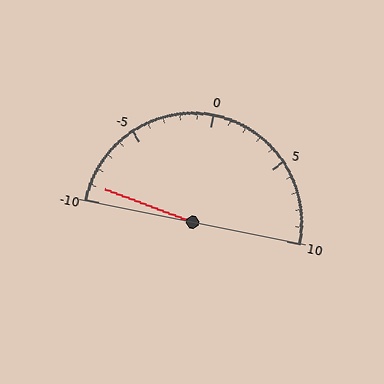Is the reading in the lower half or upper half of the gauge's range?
The reading is in the lower half of the range (-10 to 10).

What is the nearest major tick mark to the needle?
The nearest major tick mark is -10.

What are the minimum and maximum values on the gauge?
The gauge ranges from -10 to 10.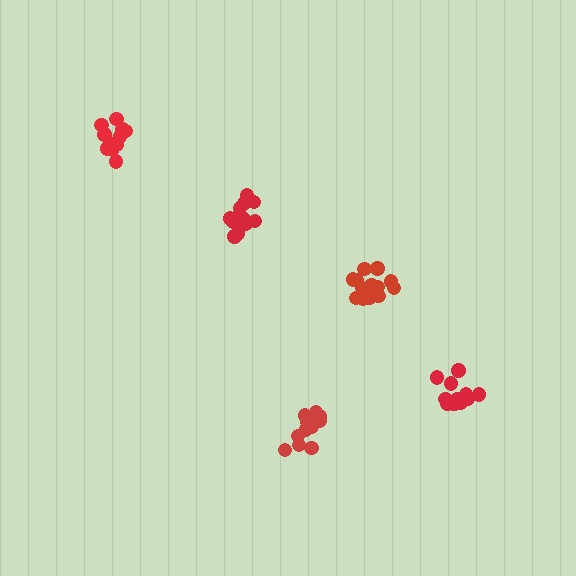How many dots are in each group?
Group 1: 15 dots, Group 2: 18 dots, Group 3: 13 dots, Group 4: 14 dots, Group 5: 15 dots (75 total).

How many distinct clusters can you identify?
There are 5 distinct clusters.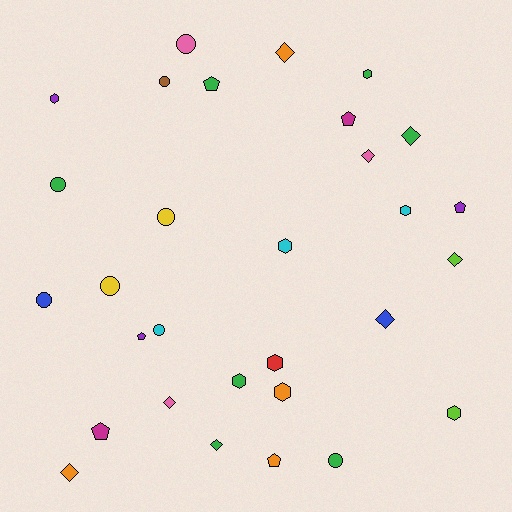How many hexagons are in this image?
There are 8 hexagons.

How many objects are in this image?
There are 30 objects.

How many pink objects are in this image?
There are 3 pink objects.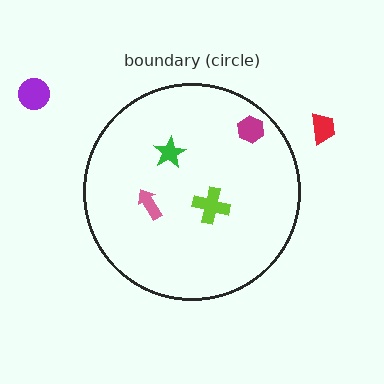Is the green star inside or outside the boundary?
Inside.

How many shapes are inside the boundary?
4 inside, 2 outside.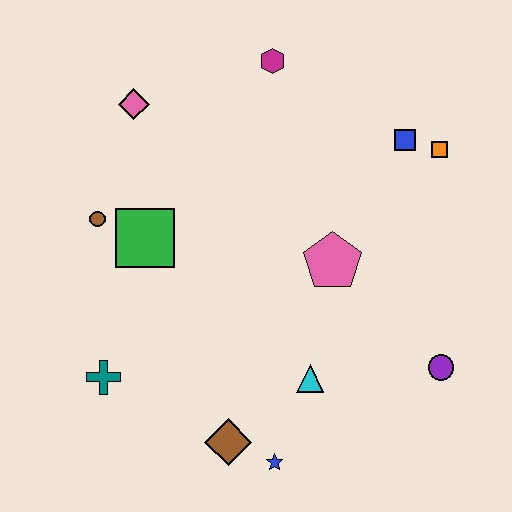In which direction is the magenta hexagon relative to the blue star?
The magenta hexagon is above the blue star.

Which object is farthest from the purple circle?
The pink diamond is farthest from the purple circle.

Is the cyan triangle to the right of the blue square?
No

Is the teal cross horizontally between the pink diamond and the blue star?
No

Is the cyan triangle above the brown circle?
No